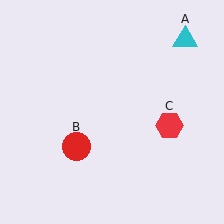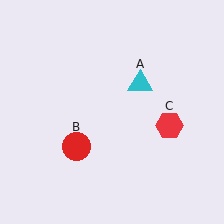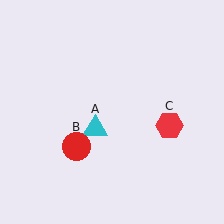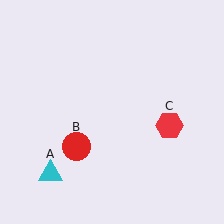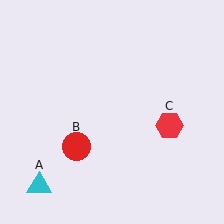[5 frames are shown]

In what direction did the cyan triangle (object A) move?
The cyan triangle (object A) moved down and to the left.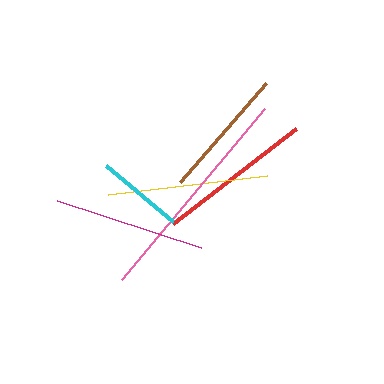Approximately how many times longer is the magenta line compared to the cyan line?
The magenta line is approximately 1.7 times the length of the cyan line.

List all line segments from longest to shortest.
From longest to shortest: pink, yellow, red, magenta, brown, cyan.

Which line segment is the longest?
The pink line is the longest at approximately 223 pixels.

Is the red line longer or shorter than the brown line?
The red line is longer than the brown line.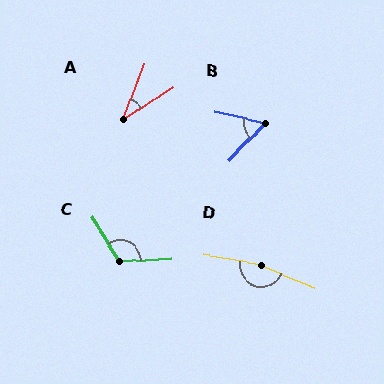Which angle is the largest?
D, at approximately 168 degrees.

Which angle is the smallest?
A, at approximately 36 degrees.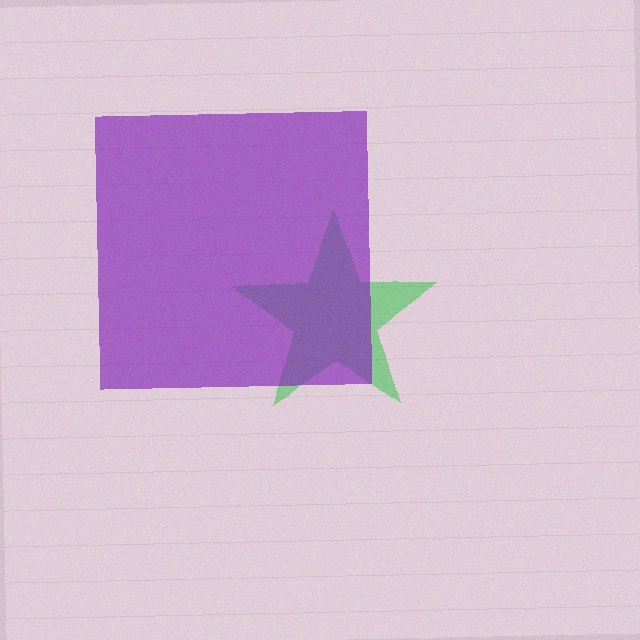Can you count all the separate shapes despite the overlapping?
Yes, there are 2 separate shapes.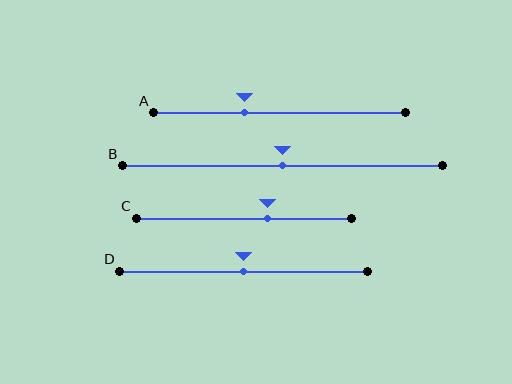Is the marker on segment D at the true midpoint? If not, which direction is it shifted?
Yes, the marker on segment D is at the true midpoint.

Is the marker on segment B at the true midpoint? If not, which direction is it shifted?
Yes, the marker on segment B is at the true midpoint.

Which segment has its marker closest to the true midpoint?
Segment B has its marker closest to the true midpoint.